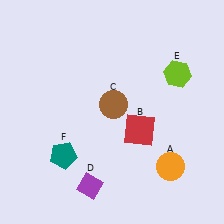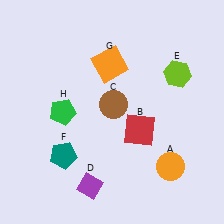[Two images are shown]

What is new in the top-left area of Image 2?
An orange square (G) was added in the top-left area of Image 2.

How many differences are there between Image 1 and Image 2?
There are 2 differences between the two images.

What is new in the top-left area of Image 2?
A green pentagon (H) was added in the top-left area of Image 2.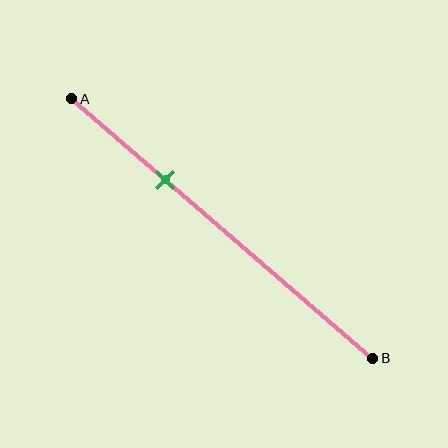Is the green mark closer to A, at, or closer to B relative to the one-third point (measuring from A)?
The green mark is approximately at the one-third point of segment AB.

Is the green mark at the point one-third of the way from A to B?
Yes, the mark is approximately at the one-third point.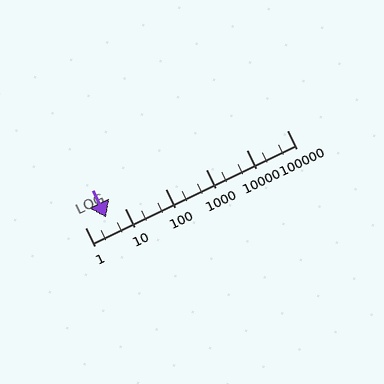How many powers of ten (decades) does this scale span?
The scale spans 5 decades, from 1 to 100000.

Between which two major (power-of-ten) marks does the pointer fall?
The pointer is between 1 and 10.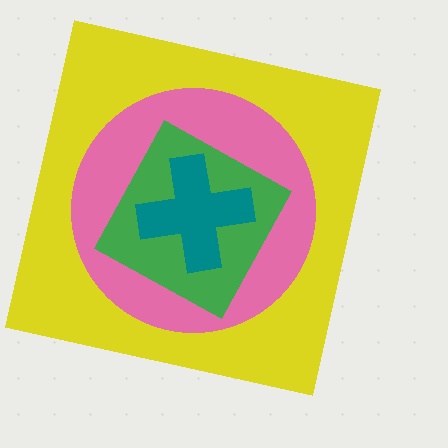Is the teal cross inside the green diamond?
Yes.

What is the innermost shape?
The teal cross.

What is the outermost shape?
The yellow square.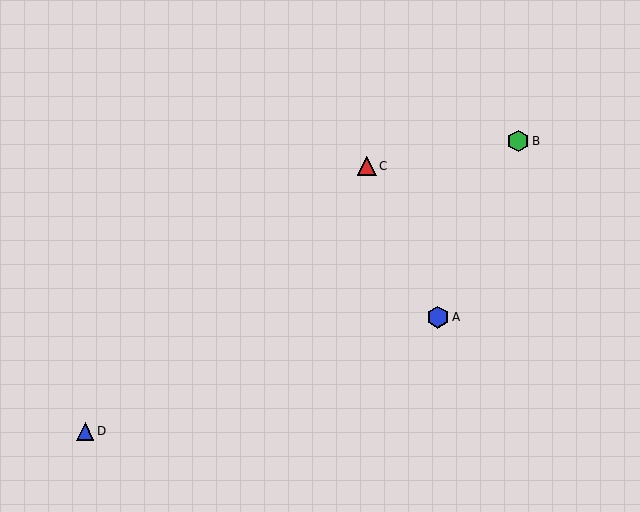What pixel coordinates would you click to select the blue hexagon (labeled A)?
Click at (438, 317) to select the blue hexagon A.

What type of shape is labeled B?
Shape B is a green hexagon.